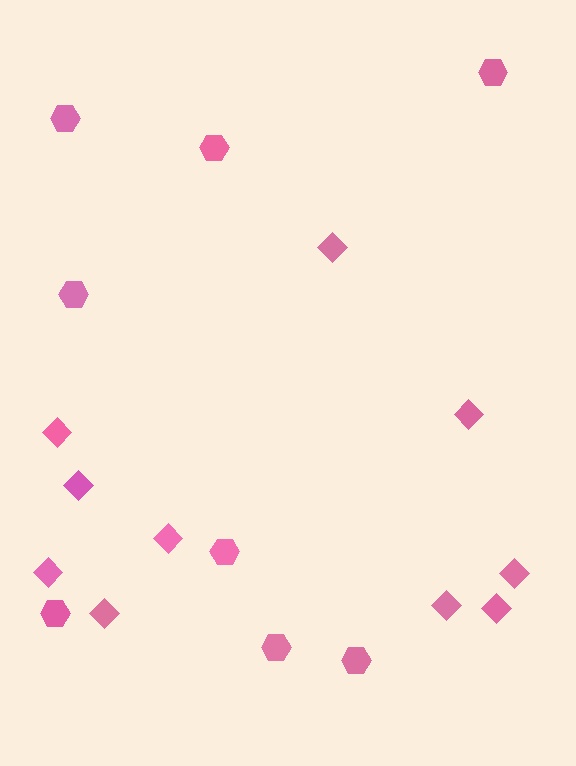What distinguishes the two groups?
There are 2 groups: one group of diamonds (10) and one group of hexagons (8).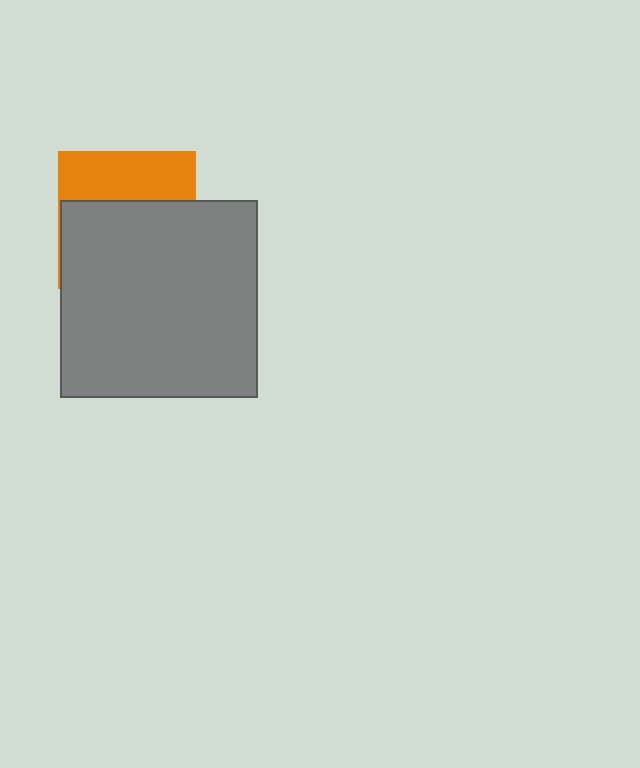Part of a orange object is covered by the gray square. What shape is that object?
It is a square.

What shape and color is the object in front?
The object in front is a gray square.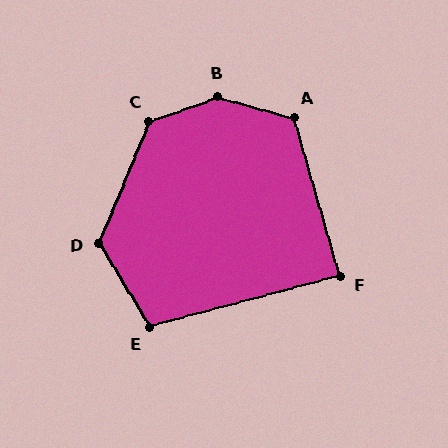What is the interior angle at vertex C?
Approximately 132 degrees (obtuse).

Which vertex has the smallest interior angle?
F, at approximately 89 degrees.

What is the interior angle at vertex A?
Approximately 121 degrees (obtuse).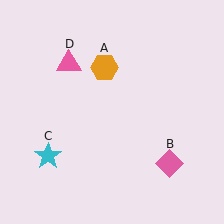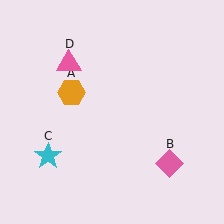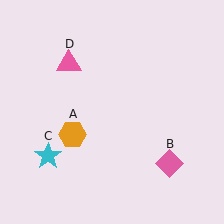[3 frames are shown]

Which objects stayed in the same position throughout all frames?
Pink diamond (object B) and cyan star (object C) and pink triangle (object D) remained stationary.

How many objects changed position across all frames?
1 object changed position: orange hexagon (object A).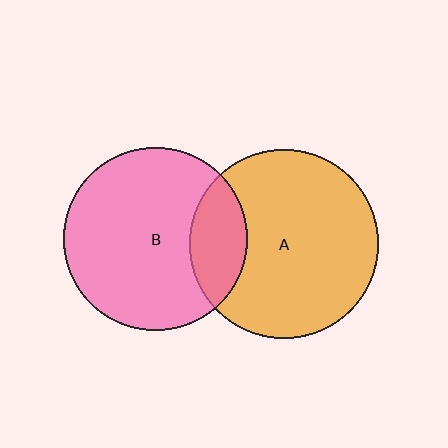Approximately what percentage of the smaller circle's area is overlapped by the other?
Approximately 20%.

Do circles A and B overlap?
Yes.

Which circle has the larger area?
Circle A (orange).